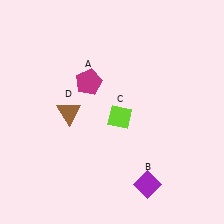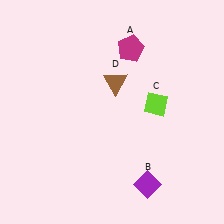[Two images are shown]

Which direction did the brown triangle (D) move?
The brown triangle (D) moved right.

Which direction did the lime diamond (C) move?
The lime diamond (C) moved right.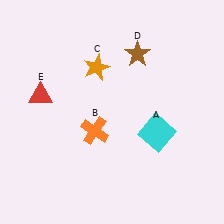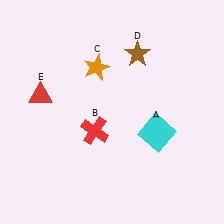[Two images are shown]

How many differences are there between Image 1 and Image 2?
There is 1 difference between the two images.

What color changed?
The cross (B) changed from orange in Image 1 to red in Image 2.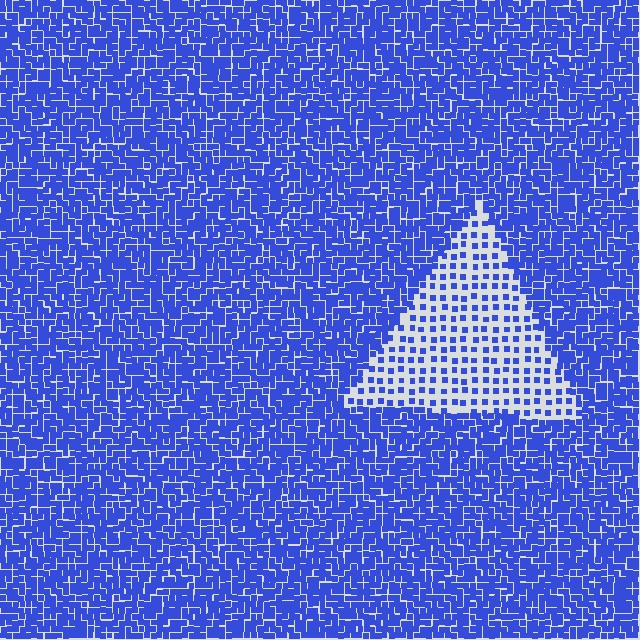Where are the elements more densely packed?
The elements are more densely packed outside the triangle boundary.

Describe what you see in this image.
The image contains small blue elements arranged at two different densities. A triangle-shaped region is visible where the elements are less densely packed than the surrounding area.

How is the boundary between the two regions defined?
The boundary is defined by a change in element density (approximately 2.8x ratio). All elements are the same color, size, and shape.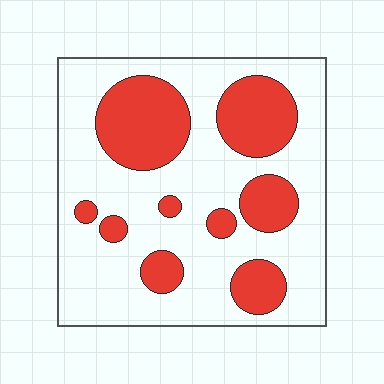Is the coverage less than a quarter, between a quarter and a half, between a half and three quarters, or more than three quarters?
Between a quarter and a half.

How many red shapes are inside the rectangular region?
9.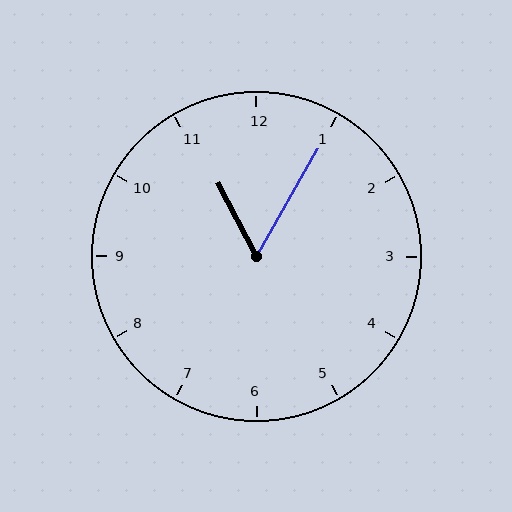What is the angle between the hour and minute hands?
Approximately 58 degrees.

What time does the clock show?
11:05.